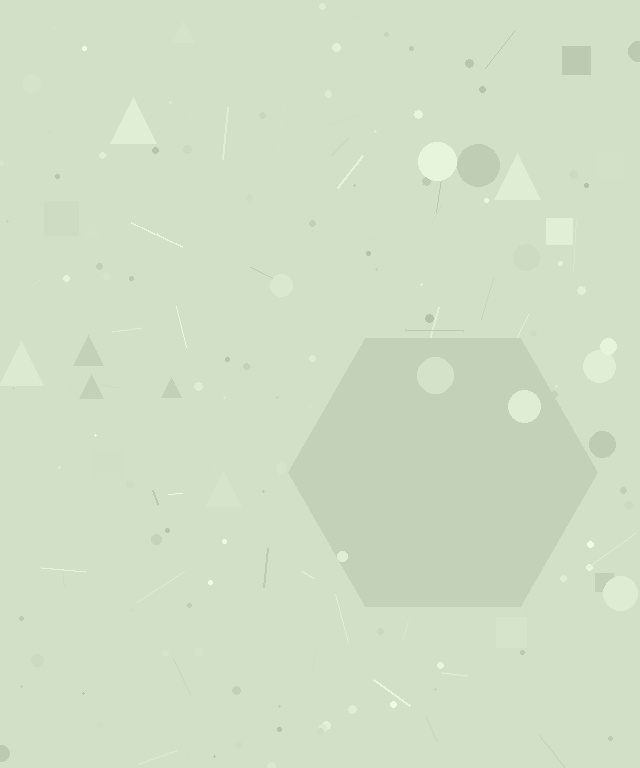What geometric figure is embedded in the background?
A hexagon is embedded in the background.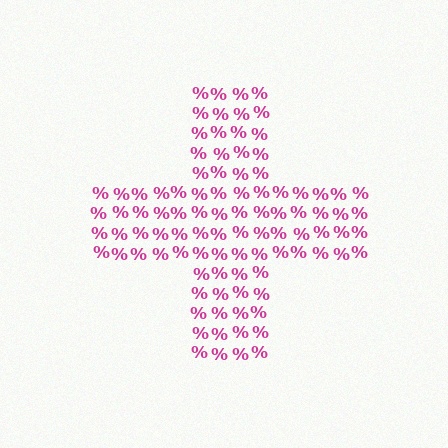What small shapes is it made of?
It is made of small percent signs.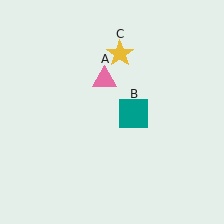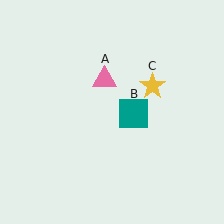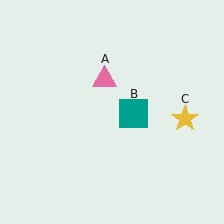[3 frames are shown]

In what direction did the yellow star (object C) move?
The yellow star (object C) moved down and to the right.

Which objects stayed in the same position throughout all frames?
Pink triangle (object A) and teal square (object B) remained stationary.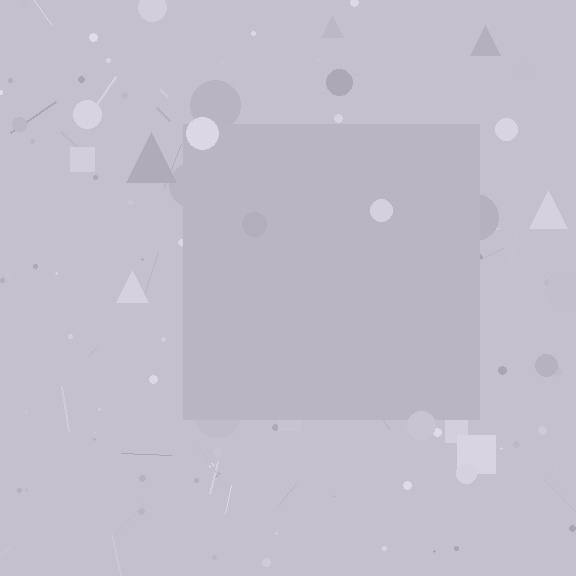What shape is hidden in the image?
A square is hidden in the image.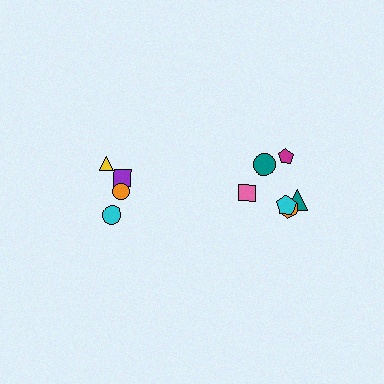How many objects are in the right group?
There are 6 objects.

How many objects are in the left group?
There are 4 objects.